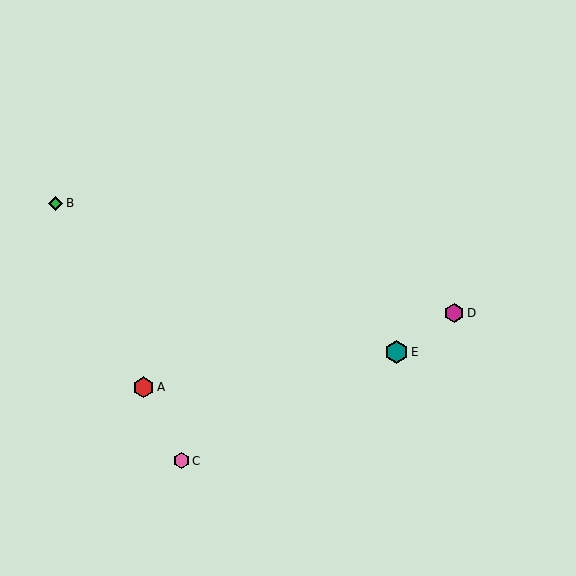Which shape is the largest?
The teal hexagon (labeled E) is the largest.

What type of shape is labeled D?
Shape D is a magenta hexagon.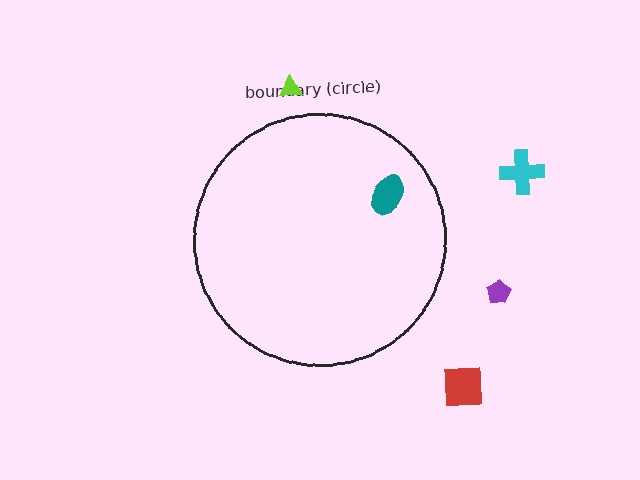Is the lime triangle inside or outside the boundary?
Outside.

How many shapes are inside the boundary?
1 inside, 4 outside.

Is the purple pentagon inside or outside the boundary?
Outside.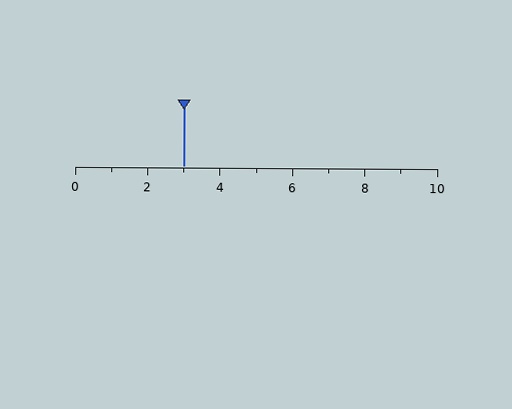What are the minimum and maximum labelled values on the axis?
The axis runs from 0 to 10.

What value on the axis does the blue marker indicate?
The marker indicates approximately 3.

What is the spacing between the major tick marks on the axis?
The major ticks are spaced 2 apart.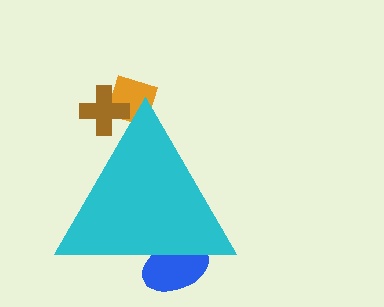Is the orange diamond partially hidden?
Yes, the orange diamond is partially hidden behind the cyan triangle.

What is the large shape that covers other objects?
A cyan triangle.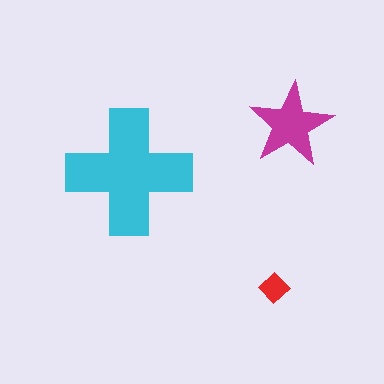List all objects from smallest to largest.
The red diamond, the magenta star, the cyan cross.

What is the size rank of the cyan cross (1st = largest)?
1st.